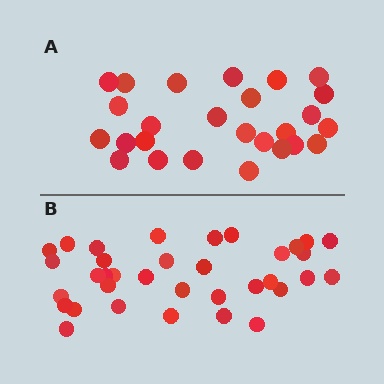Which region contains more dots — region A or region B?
Region B (the bottom region) has more dots.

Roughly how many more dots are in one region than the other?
Region B has roughly 8 or so more dots than region A.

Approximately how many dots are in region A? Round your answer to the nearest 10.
About 30 dots. (The exact count is 26, which rounds to 30.)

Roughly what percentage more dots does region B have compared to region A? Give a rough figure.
About 35% more.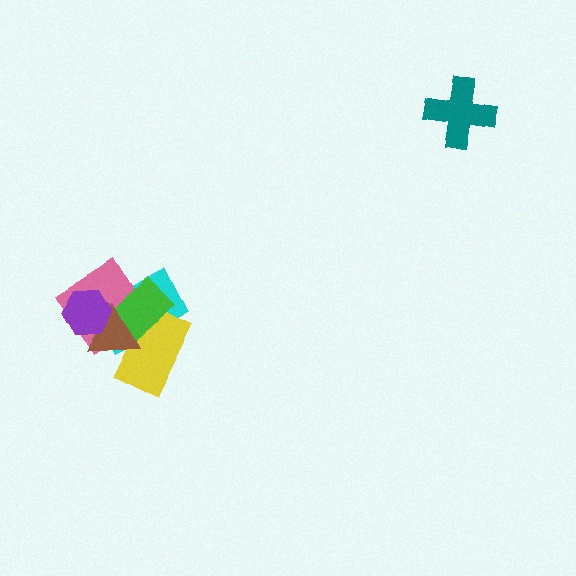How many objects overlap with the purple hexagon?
3 objects overlap with the purple hexagon.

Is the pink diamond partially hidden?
Yes, it is partially covered by another shape.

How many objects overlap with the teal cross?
0 objects overlap with the teal cross.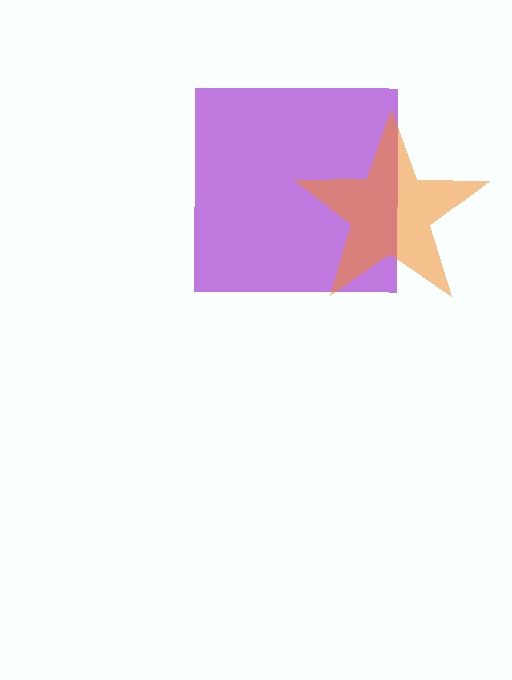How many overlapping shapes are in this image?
There are 2 overlapping shapes in the image.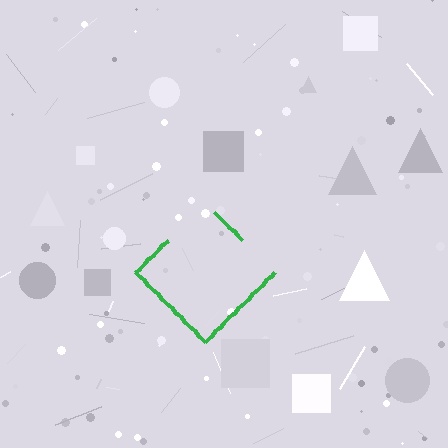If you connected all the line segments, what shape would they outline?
They would outline a diamond.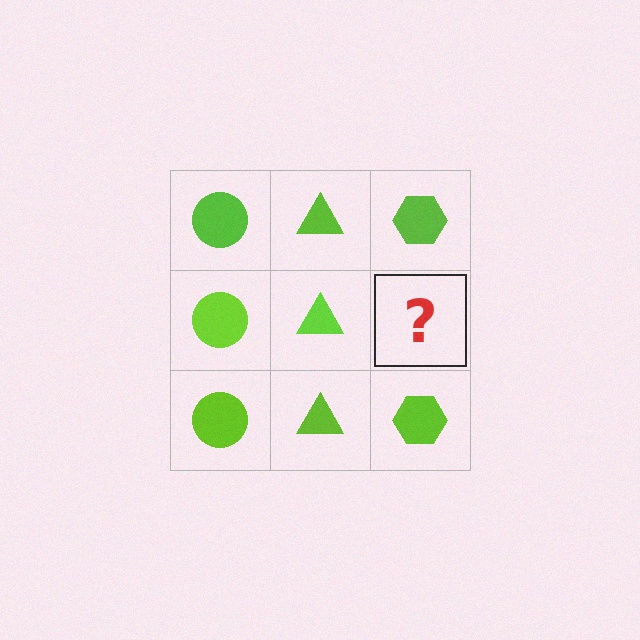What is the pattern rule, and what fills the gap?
The rule is that each column has a consistent shape. The gap should be filled with a lime hexagon.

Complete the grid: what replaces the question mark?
The question mark should be replaced with a lime hexagon.